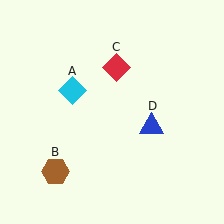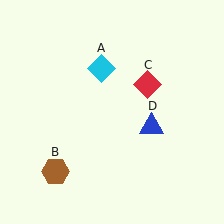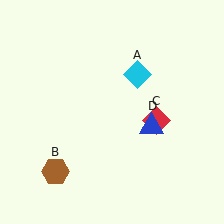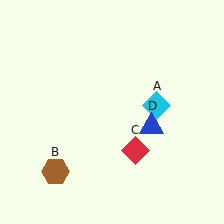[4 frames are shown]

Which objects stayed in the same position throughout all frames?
Brown hexagon (object B) and blue triangle (object D) remained stationary.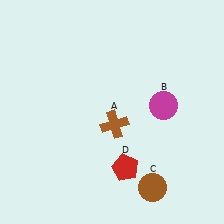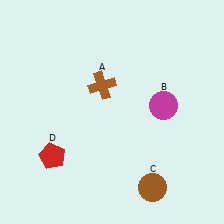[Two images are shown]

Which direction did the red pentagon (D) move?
The red pentagon (D) moved left.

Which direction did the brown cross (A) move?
The brown cross (A) moved up.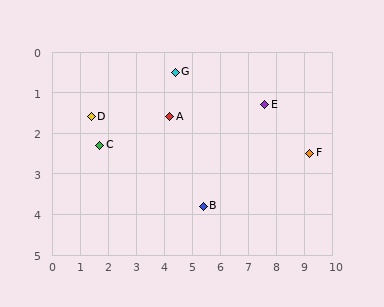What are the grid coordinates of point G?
Point G is at approximately (4.4, 0.5).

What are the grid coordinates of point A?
Point A is at approximately (4.2, 1.6).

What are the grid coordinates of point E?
Point E is at approximately (7.6, 1.3).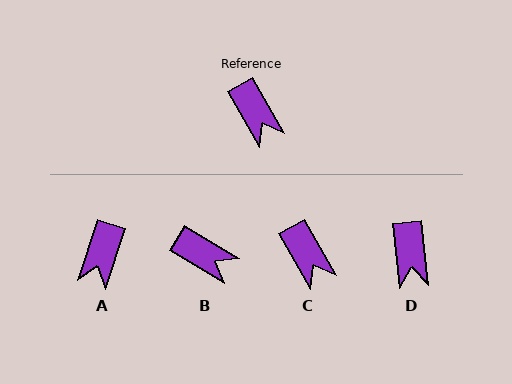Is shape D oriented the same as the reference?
No, it is off by about 23 degrees.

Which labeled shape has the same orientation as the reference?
C.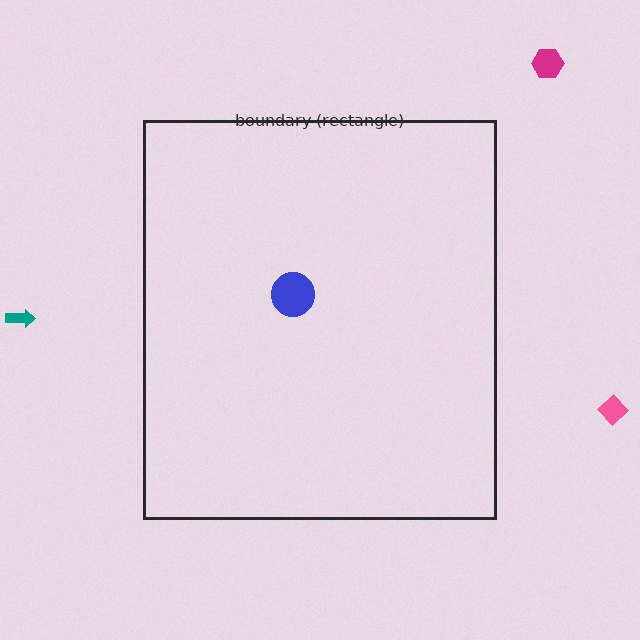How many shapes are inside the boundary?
1 inside, 3 outside.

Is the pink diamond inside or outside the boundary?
Outside.